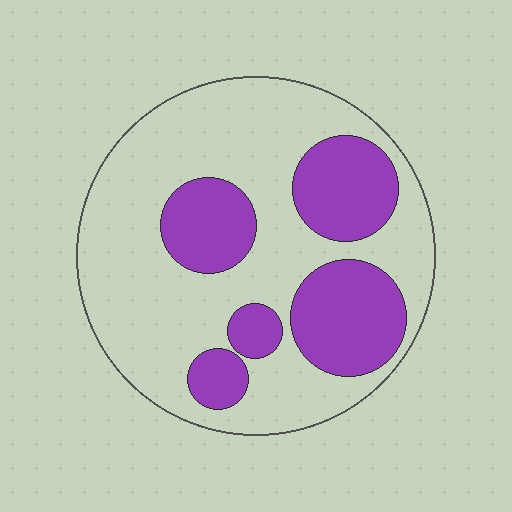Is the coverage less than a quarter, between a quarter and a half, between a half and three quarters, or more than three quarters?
Between a quarter and a half.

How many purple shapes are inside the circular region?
5.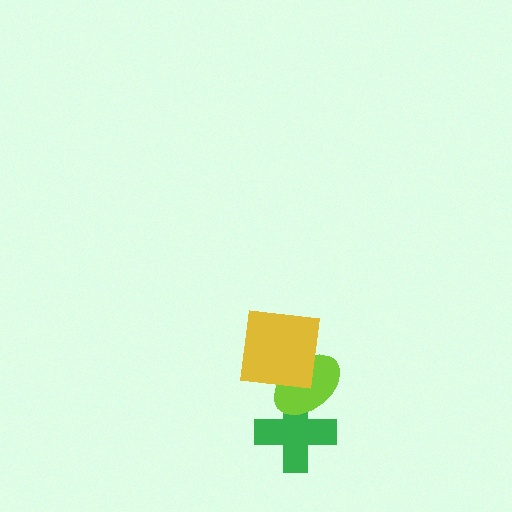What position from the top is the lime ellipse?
The lime ellipse is 2nd from the top.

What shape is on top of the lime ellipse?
The yellow square is on top of the lime ellipse.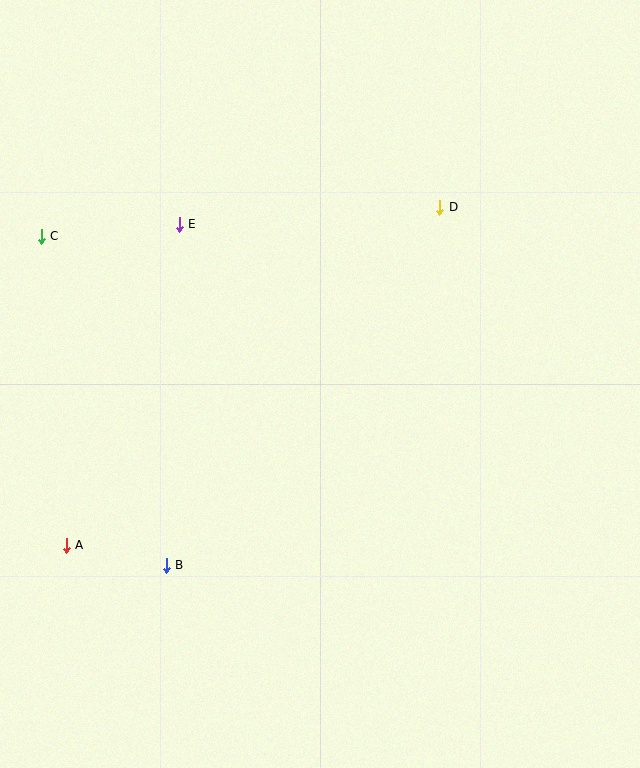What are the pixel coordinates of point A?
Point A is at (66, 545).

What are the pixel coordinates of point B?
Point B is at (166, 565).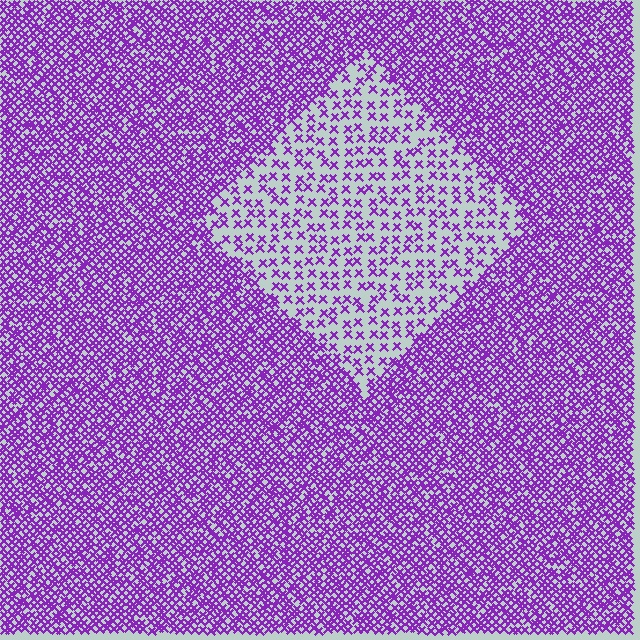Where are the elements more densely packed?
The elements are more densely packed outside the diamond boundary.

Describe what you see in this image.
The image contains small purple elements arranged at two different densities. A diamond-shaped region is visible where the elements are less densely packed than the surrounding area.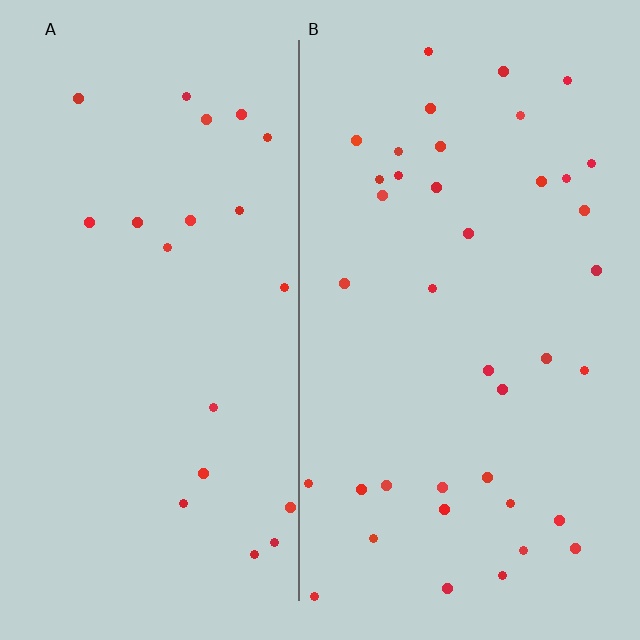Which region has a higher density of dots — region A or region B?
B (the right).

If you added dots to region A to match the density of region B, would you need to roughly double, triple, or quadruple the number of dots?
Approximately double.